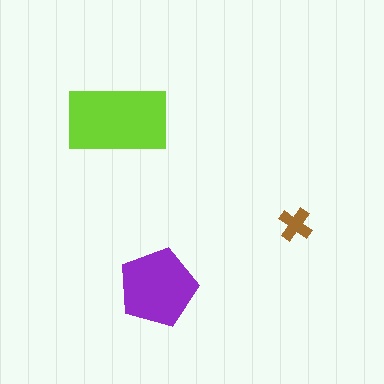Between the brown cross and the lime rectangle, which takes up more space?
The lime rectangle.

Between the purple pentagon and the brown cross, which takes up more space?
The purple pentagon.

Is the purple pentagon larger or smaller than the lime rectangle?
Smaller.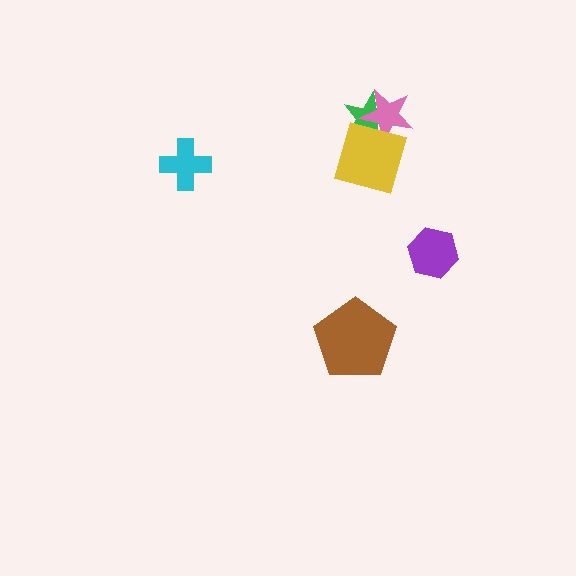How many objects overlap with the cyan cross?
0 objects overlap with the cyan cross.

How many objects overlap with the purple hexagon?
0 objects overlap with the purple hexagon.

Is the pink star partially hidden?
Yes, it is partially covered by another shape.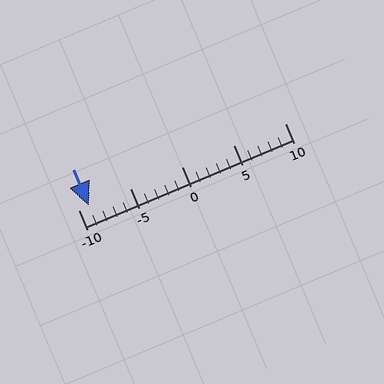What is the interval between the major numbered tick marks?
The major tick marks are spaced 5 units apart.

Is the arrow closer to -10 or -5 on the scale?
The arrow is closer to -10.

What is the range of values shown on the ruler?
The ruler shows values from -10 to 10.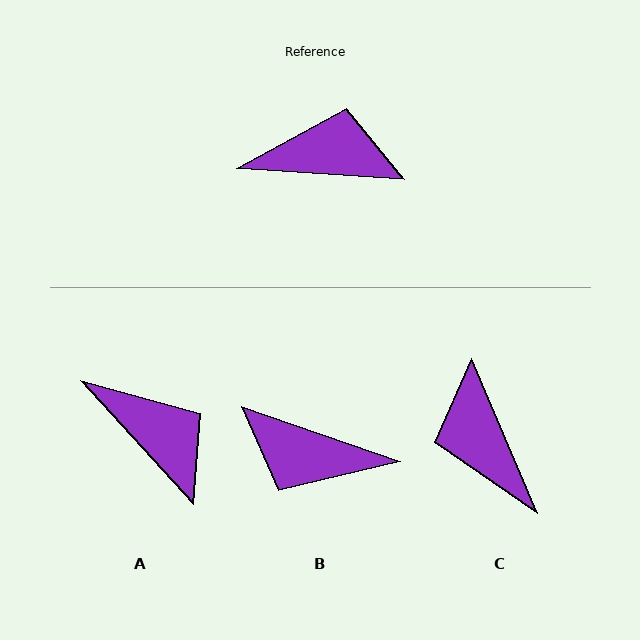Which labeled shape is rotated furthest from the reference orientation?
B, about 165 degrees away.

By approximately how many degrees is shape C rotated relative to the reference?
Approximately 117 degrees counter-clockwise.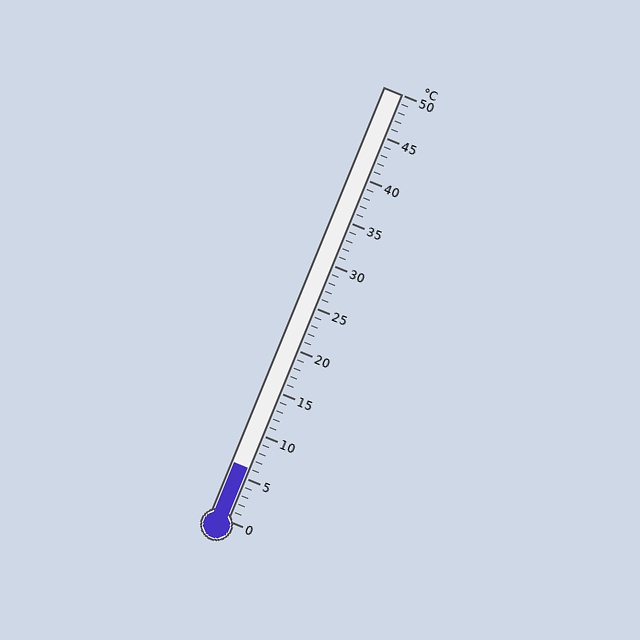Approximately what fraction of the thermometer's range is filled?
The thermometer is filled to approximately 10% of its range.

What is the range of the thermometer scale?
The thermometer scale ranges from 0°C to 50°C.